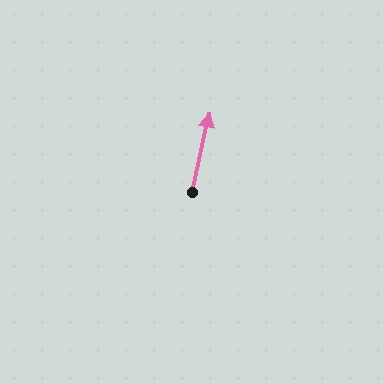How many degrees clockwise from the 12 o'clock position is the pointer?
Approximately 13 degrees.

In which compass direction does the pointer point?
North.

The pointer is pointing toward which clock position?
Roughly 12 o'clock.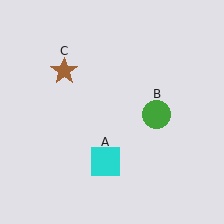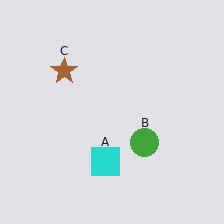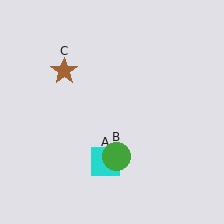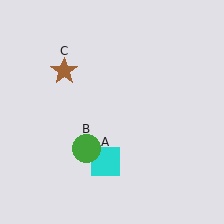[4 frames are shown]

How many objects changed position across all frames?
1 object changed position: green circle (object B).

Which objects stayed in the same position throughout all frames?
Cyan square (object A) and brown star (object C) remained stationary.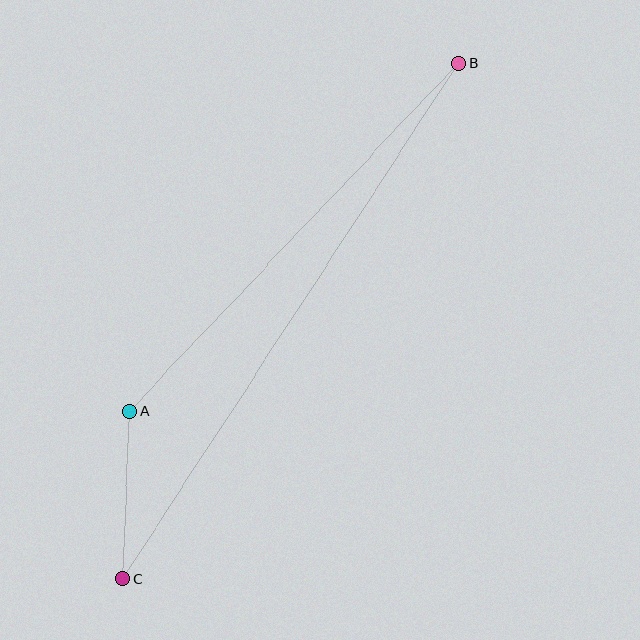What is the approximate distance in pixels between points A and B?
The distance between A and B is approximately 479 pixels.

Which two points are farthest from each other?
Points B and C are farthest from each other.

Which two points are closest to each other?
Points A and C are closest to each other.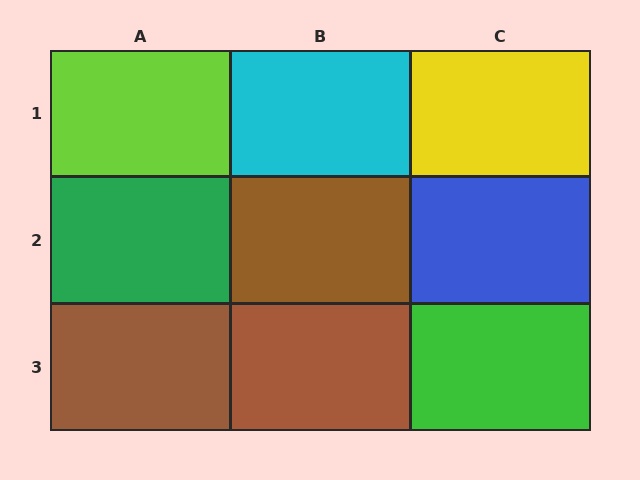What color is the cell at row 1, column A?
Lime.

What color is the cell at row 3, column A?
Brown.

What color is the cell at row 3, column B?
Brown.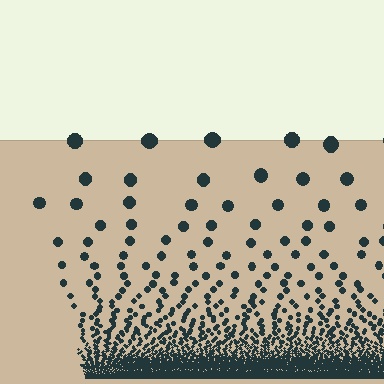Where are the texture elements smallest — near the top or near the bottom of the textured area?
Near the bottom.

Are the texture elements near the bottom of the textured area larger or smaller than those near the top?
Smaller. The gradient is inverted — elements near the bottom are smaller and denser.